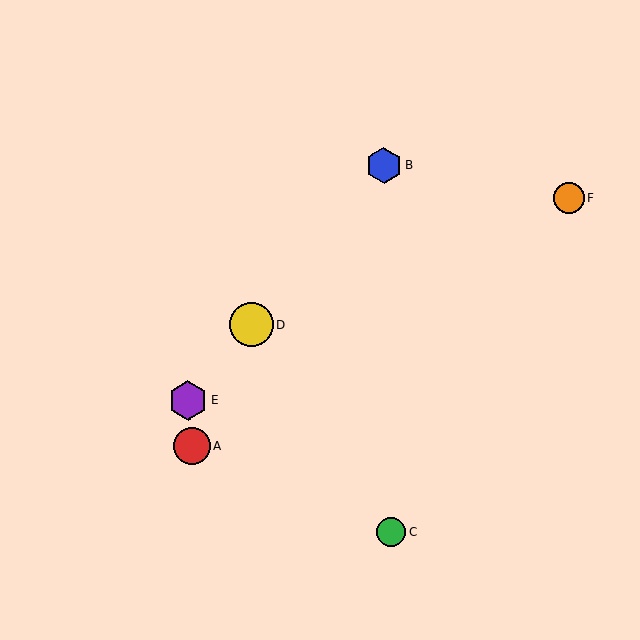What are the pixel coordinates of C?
Object C is at (391, 532).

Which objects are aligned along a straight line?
Objects B, D, E are aligned along a straight line.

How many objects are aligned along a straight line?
3 objects (B, D, E) are aligned along a straight line.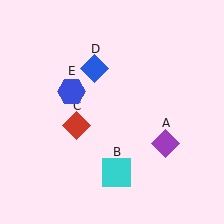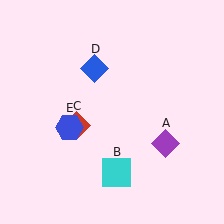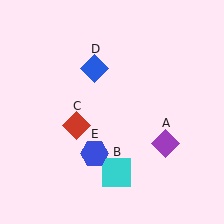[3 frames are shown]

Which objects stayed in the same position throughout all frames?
Purple diamond (object A) and cyan square (object B) and red diamond (object C) and blue diamond (object D) remained stationary.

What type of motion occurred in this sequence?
The blue hexagon (object E) rotated counterclockwise around the center of the scene.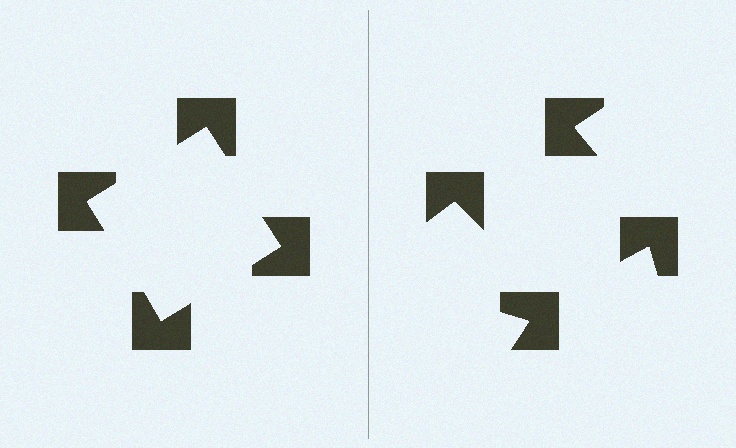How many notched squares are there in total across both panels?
8 — 4 on each side.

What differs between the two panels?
The notched squares are positioned identically on both sides; only the wedge orientations differ. On the left they align to a square; on the right they are misaligned.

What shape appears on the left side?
An illusory square.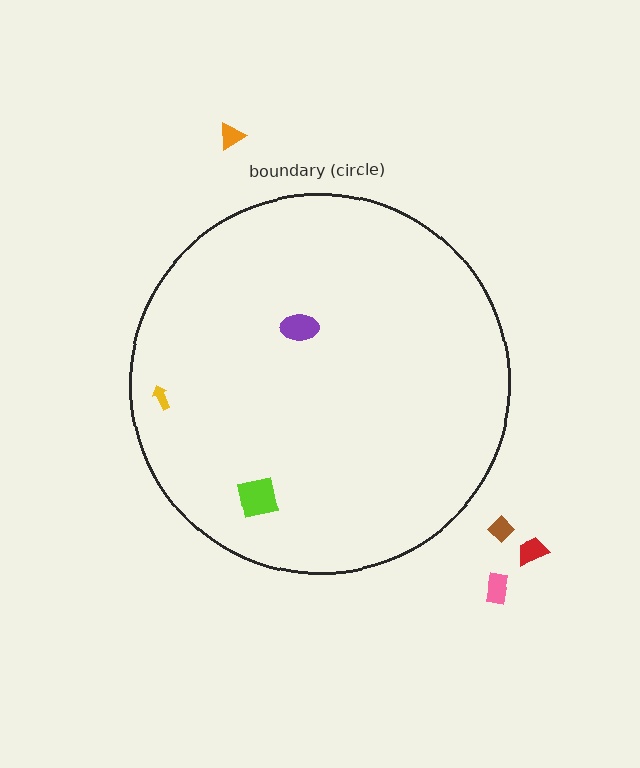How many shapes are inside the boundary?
3 inside, 4 outside.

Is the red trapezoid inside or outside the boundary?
Outside.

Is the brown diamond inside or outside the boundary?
Outside.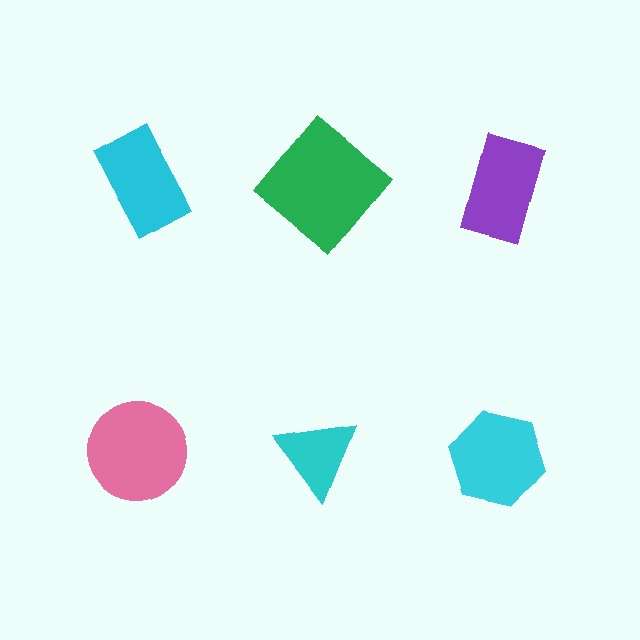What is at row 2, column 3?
A cyan hexagon.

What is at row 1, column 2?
A green diamond.